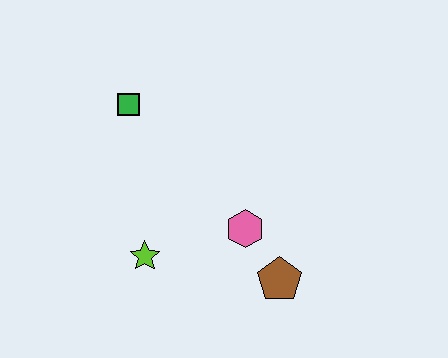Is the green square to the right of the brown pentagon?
No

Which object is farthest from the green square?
The brown pentagon is farthest from the green square.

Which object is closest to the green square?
The lime star is closest to the green square.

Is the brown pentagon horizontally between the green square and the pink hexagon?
No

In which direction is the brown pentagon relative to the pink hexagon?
The brown pentagon is below the pink hexagon.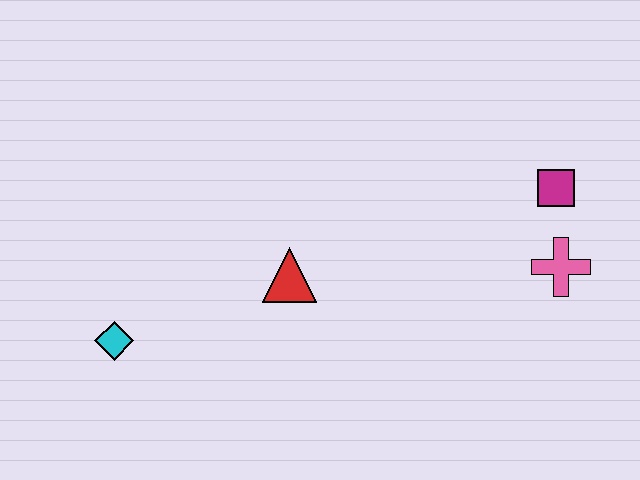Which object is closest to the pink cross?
The magenta square is closest to the pink cross.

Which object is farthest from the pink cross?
The cyan diamond is farthest from the pink cross.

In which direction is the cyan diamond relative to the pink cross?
The cyan diamond is to the left of the pink cross.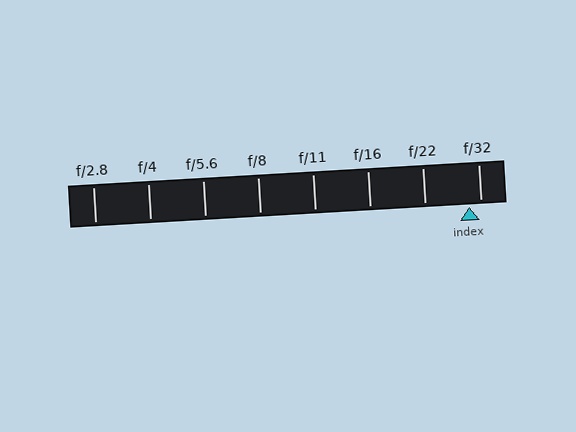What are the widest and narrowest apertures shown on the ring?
The widest aperture shown is f/2.8 and the narrowest is f/32.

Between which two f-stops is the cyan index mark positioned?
The index mark is between f/22 and f/32.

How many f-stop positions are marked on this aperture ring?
There are 8 f-stop positions marked.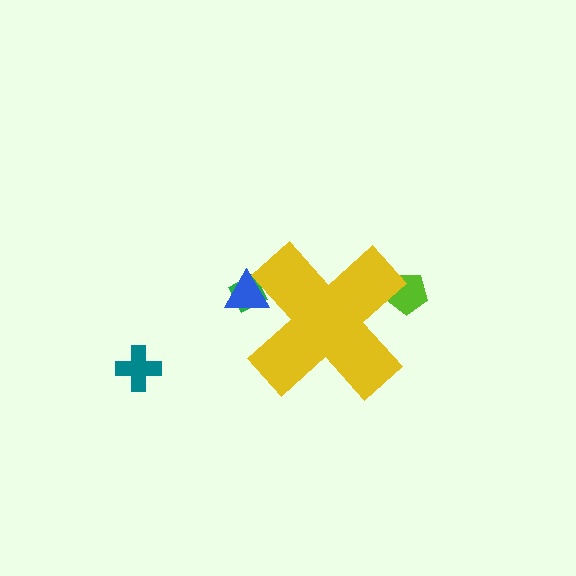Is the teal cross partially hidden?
No, the teal cross is fully visible.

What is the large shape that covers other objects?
A yellow cross.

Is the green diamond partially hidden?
Yes, the green diamond is partially hidden behind the yellow cross.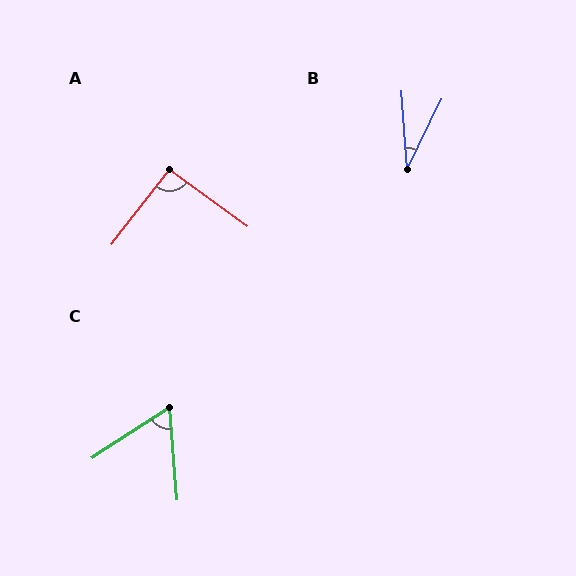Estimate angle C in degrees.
Approximately 62 degrees.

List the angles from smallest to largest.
B (30°), C (62°), A (91°).